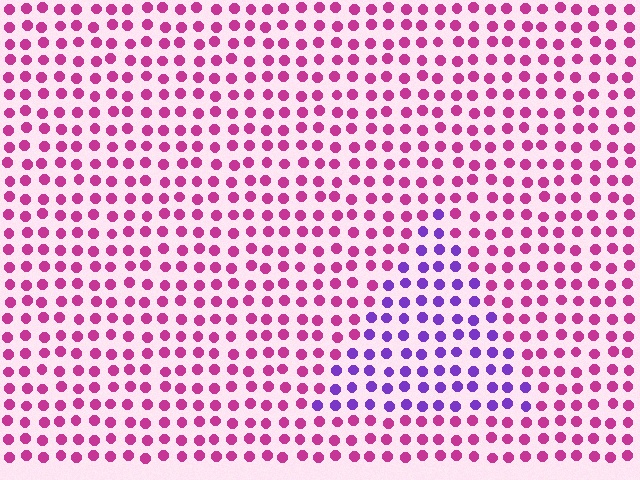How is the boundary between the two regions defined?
The boundary is defined purely by a slight shift in hue (about 52 degrees). Spacing, size, and orientation are identical on both sides.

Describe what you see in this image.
The image is filled with small magenta elements in a uniform arrangement. A triangle-shaped region is visible where the elements are tinted to a slightly different hue, forming a subtle color boundary.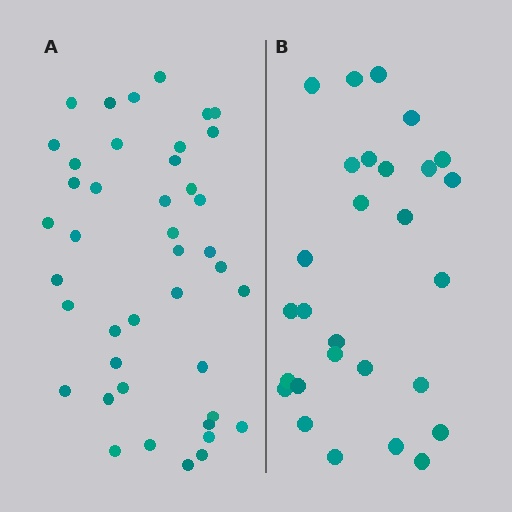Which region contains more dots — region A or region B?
Region A (the left region) has more dots.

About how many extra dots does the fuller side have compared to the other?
Region A has approximately 15 more dots than region B.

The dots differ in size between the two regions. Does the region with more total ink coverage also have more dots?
No. Region B has more total ink coverage because its dots are larger, but region A actually contains more individual dots. Total area can be misleading — the number of items is what matters here.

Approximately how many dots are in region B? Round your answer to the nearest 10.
About 30 dots. (The exact count is 28, which rounds to 30.)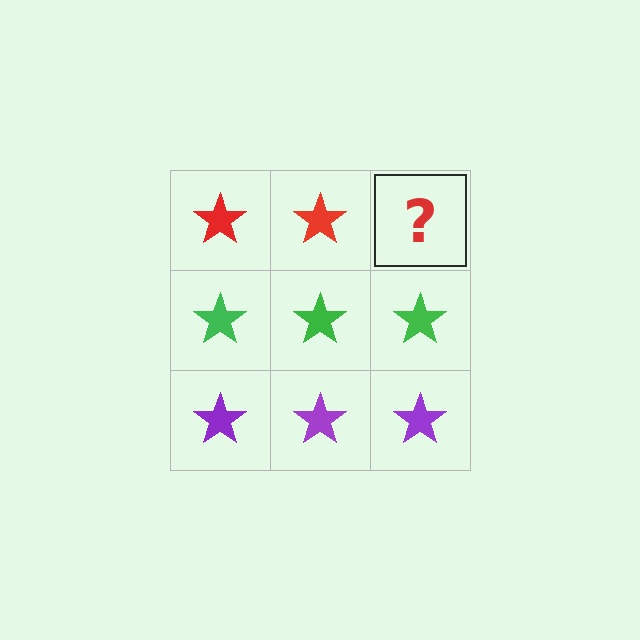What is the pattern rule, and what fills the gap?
The rule is that each row has a consistent color. The gap should be filled with a red star.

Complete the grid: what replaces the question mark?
The question mark should be replaced with a red star.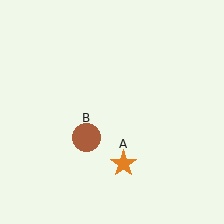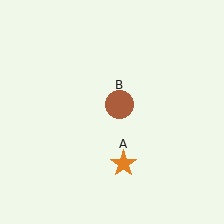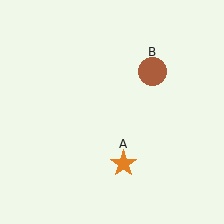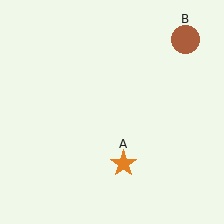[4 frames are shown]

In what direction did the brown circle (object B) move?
The brown circle (object B) moved up and to the right.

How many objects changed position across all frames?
1 object changed position: brown circle (object B).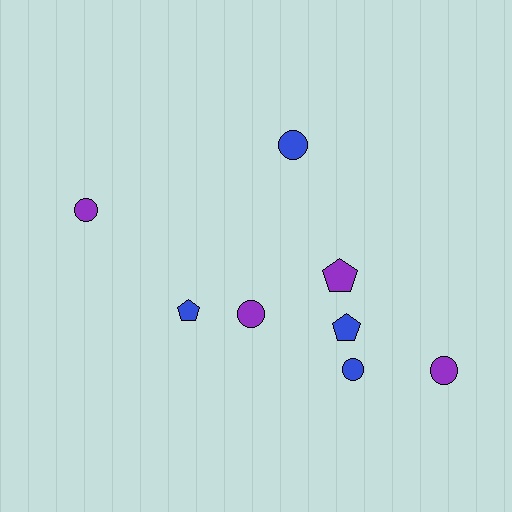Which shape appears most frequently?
Circle, with 5 objects.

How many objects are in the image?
There are 8 objects.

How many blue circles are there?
There are 2 blue circles.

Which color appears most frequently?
Purple, with 4 objects.